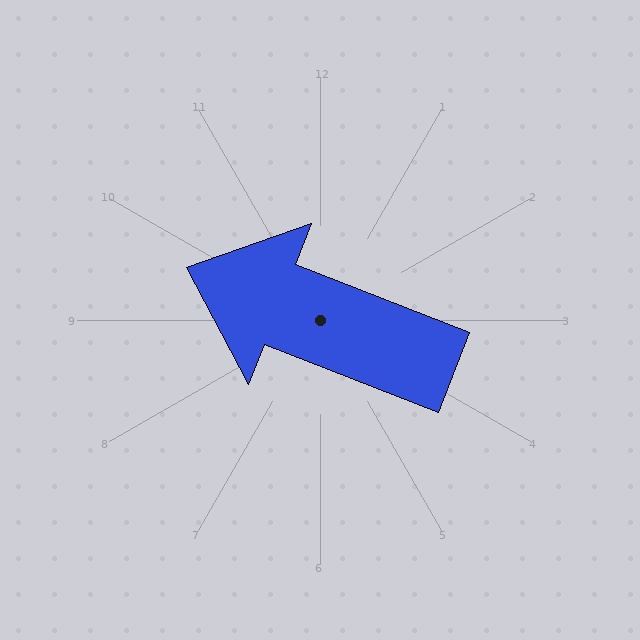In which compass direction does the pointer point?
West.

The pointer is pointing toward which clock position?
Roughly 10 o'clock.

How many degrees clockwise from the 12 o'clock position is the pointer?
Approximately 292 degrees.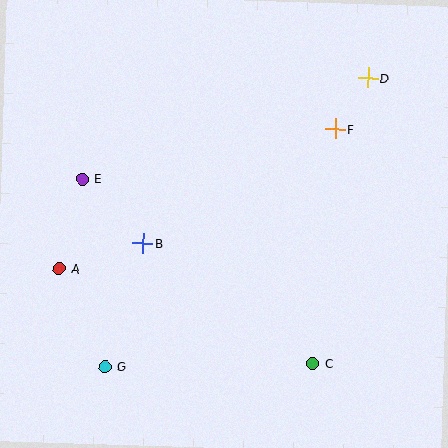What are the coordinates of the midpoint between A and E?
The midpoint between A and E is at (71, 224).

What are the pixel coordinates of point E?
Point E is at (83, 179).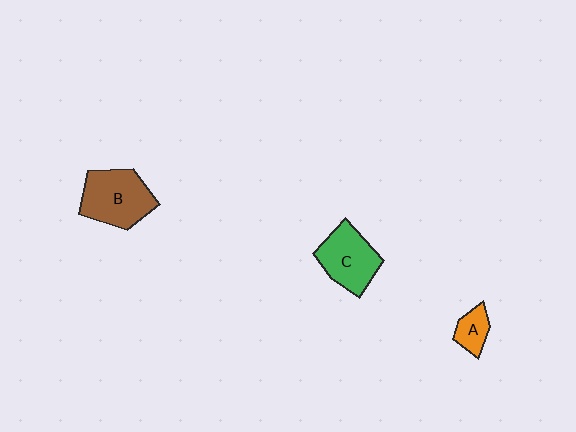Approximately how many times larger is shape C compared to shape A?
Approximately 2.3 times.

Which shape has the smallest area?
Shape A (orange).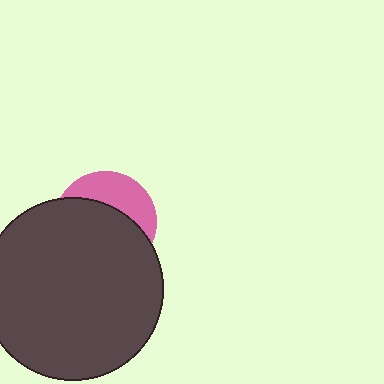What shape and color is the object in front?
The object in front is a dark gray circle.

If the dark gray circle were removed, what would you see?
You would see the complete pink circle.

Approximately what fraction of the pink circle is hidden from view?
Roughly 65% of the pink circle is hidden behind the dark gray circle.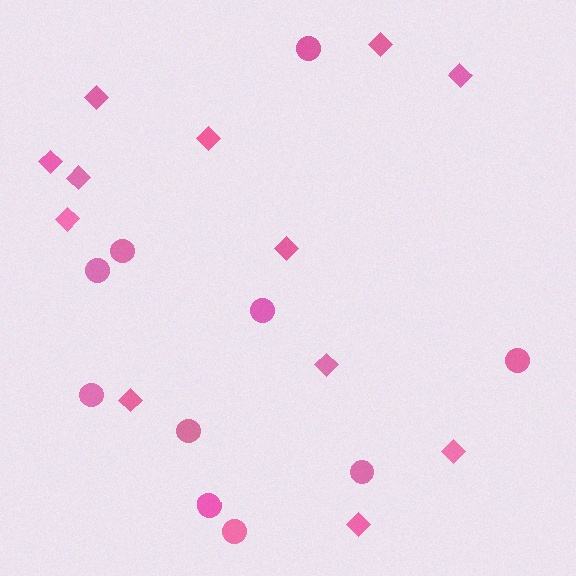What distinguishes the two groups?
There are 2 groups: one group of circles (10) and one group of diamonds (12).